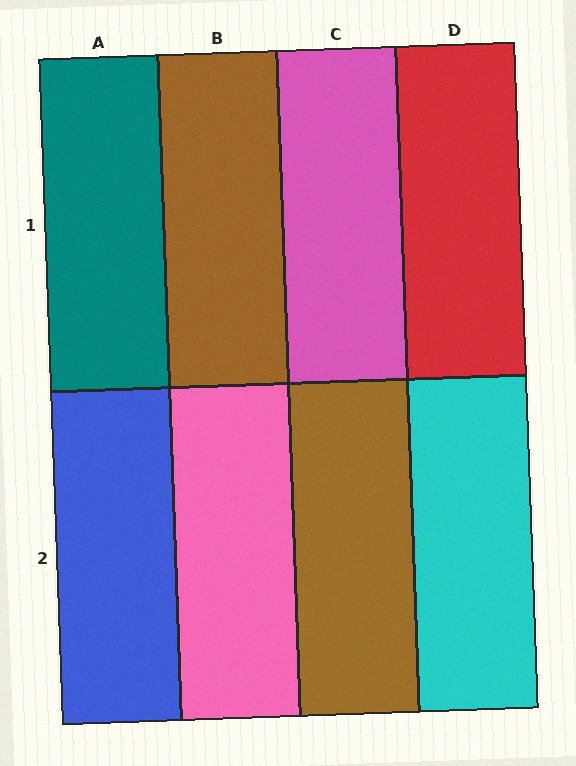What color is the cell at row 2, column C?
Brown.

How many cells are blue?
1 cell is blue.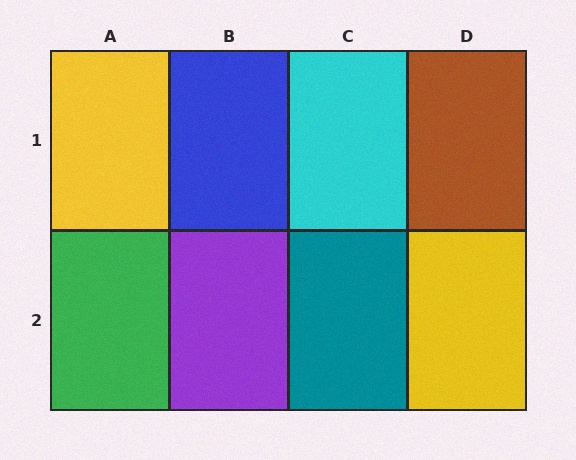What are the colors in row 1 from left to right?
Yellow, blue, cyan, brown.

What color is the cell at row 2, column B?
Purple.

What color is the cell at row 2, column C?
Teal.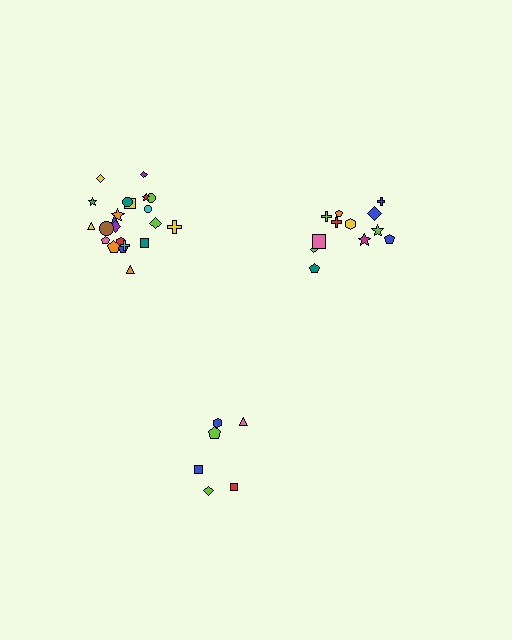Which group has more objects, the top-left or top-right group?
The top-left group.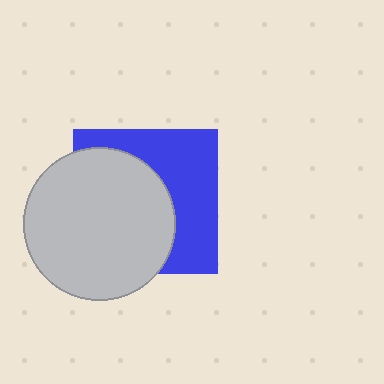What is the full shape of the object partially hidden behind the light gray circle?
The partially hidden object is a blue square.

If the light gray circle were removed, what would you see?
You would see the complete blue square.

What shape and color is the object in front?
The object in front is a light gray circle.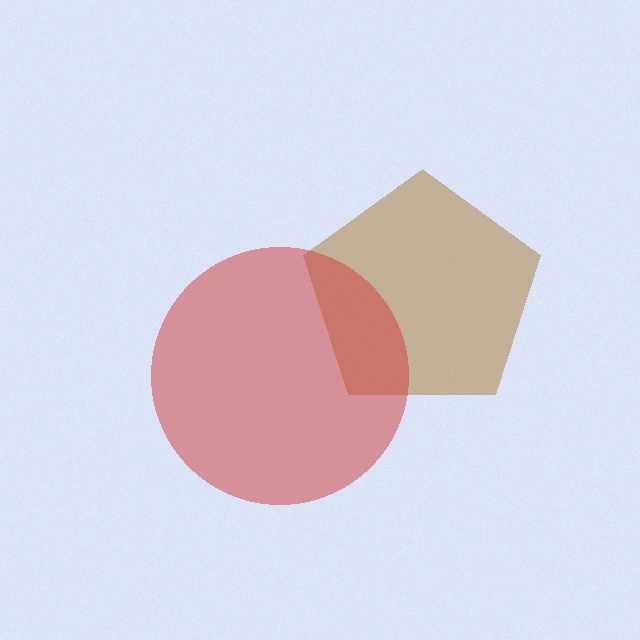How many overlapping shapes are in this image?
There are 2 overlapping shapes in the image.